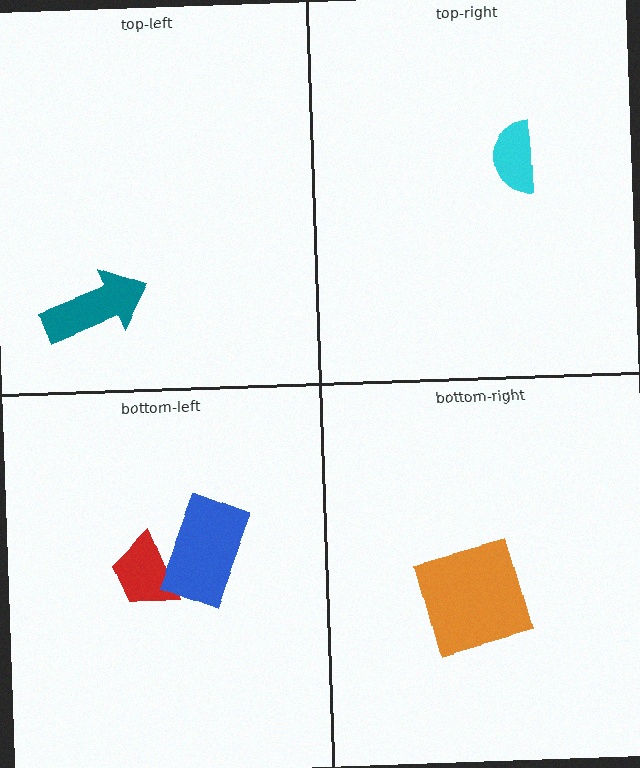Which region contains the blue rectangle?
The bottom-left region.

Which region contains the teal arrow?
The top-left region.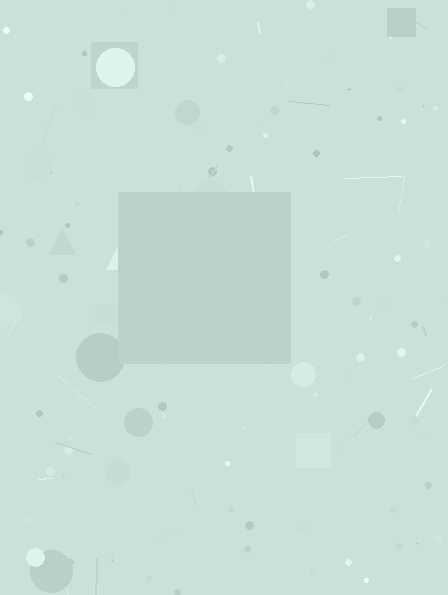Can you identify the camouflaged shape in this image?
The camouflaged shape is a square.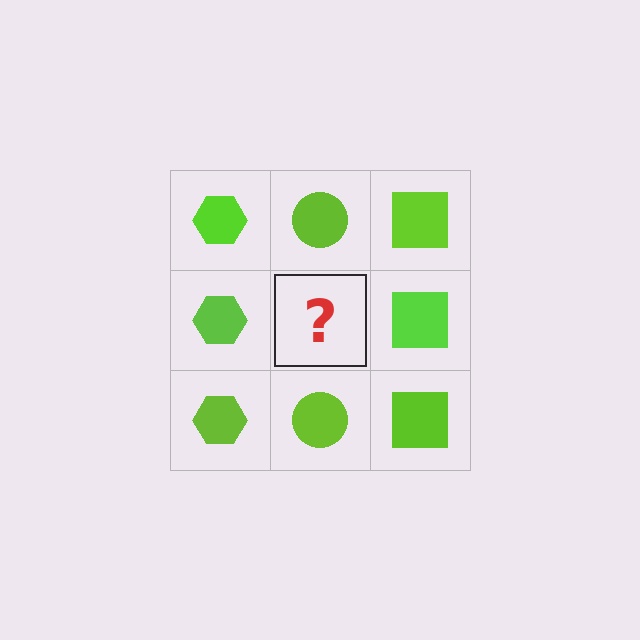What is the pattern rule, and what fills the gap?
The rule is that each column has a consistent shape. The gap should be filled with a lime circle.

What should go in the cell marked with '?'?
The missing cell should contain a lime circle.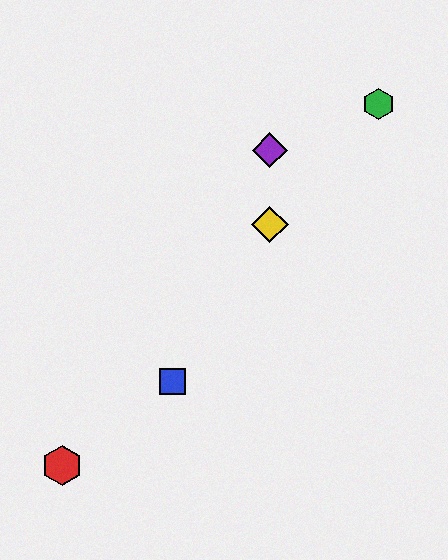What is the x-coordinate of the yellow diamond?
The yellow diamond is at x≈270.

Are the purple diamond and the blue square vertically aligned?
No, the purple diamond is at x≈270 and the blue square is at x≈173.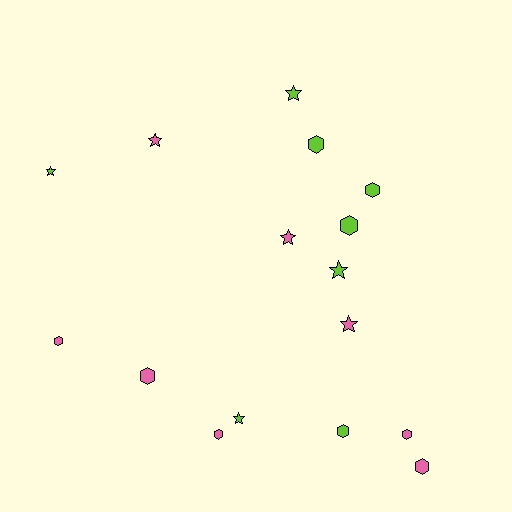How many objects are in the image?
There are 16 objects.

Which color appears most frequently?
Lime, with 8 objects.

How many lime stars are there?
There are 4 lime stars.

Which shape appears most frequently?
Hexagon, with 9 objects.